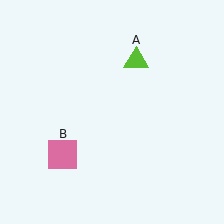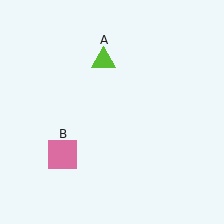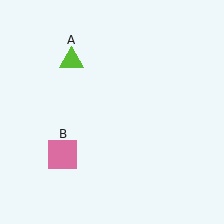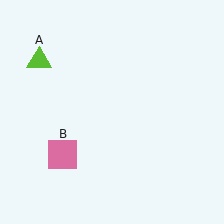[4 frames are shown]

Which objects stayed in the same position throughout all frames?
Pink square (object B) remained stationary.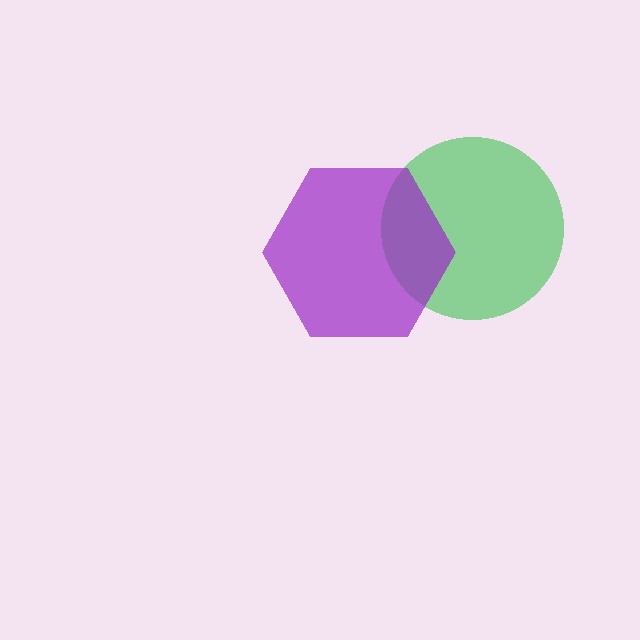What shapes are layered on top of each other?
The layered shapes are: a green circle, a purple hexagon.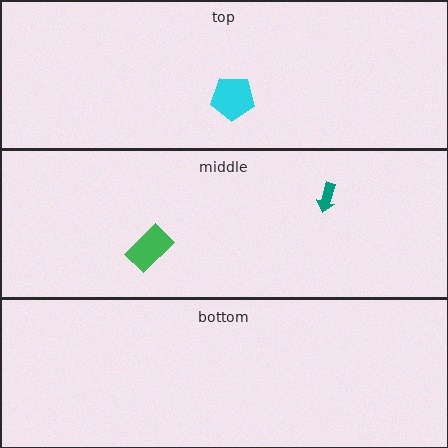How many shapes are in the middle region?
2.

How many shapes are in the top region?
1.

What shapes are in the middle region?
The teal arrow, the green rectangle.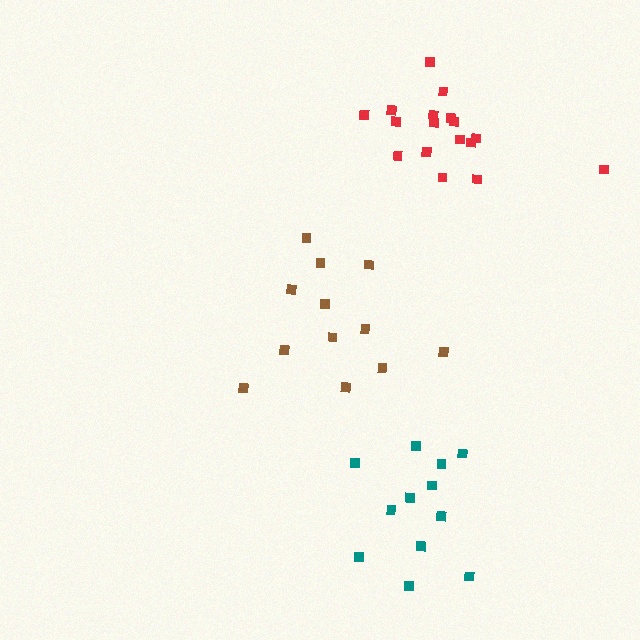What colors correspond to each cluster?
The clusters are colored: brown, red, teal.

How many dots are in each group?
Group 1: 12 dots, Group 2: 17 dots, Group 3: 12 dots (41 total).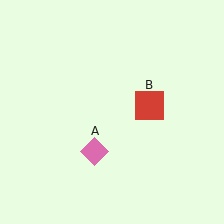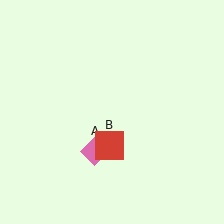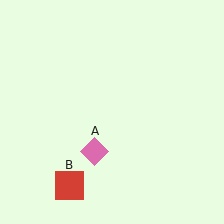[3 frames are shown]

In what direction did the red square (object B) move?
The red square (object B) moved down and to the left.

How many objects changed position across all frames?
1 object changed position: red square (object B).